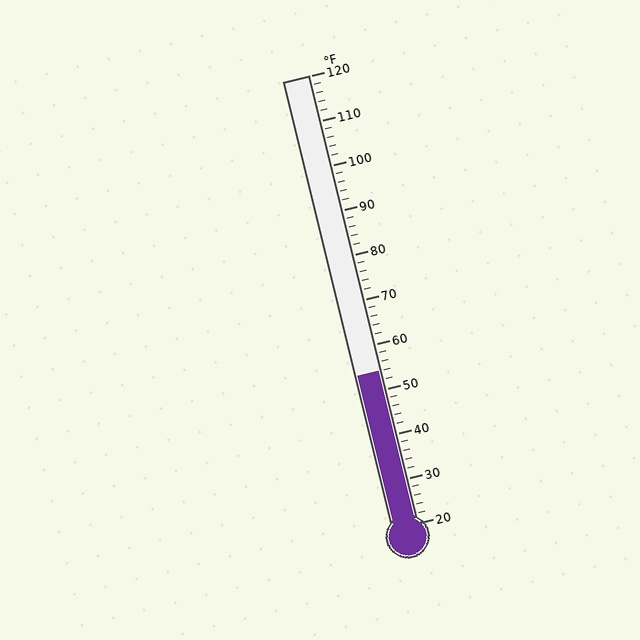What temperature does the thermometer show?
The thermometer shows approximately 54°F.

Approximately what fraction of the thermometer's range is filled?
The thermometer is filled to approximately 35% of its range.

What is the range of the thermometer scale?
The thermometer scale ranges from 20°F to 120°F.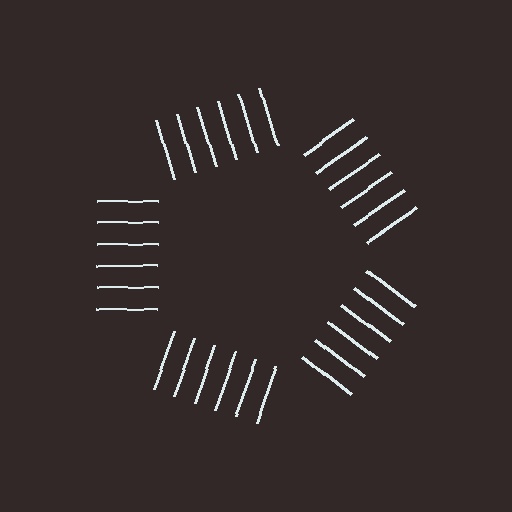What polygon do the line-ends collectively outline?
An illusory pentagon — the line segments terminate on its edges but no continuous stroke is drawn.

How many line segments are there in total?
30 — 6 along each of the 5 edges.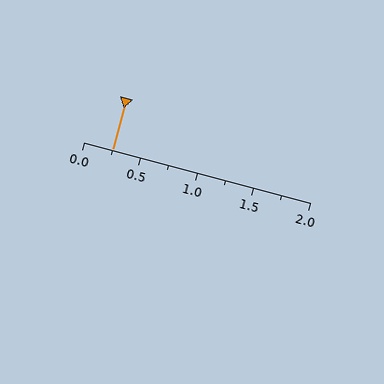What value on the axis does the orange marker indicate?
The marker indicates approximately 0.25.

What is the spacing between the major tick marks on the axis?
The major ticks are spaced 0.5 apart.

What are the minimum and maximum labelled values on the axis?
The axis runs from 0.0 to 2.0.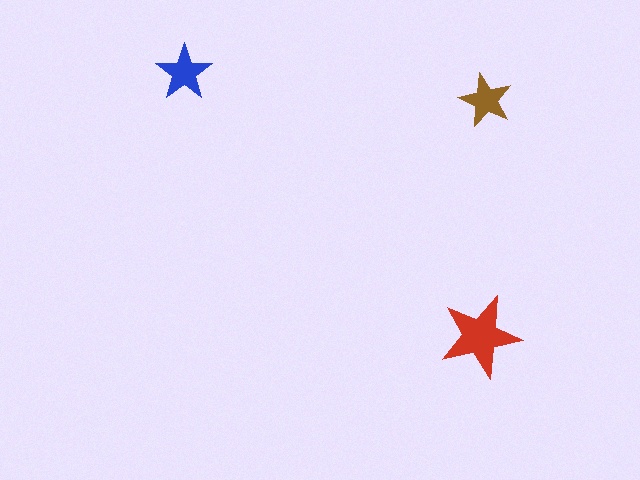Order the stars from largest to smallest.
the red one, the blue one, the brown one.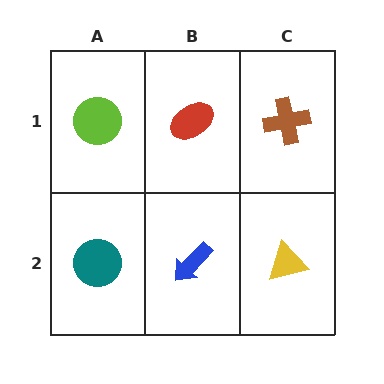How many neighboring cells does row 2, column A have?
2.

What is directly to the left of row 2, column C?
A blue arrow.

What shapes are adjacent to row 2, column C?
A brown cross (row 1, column C), a blue arrow (row 2, column B).